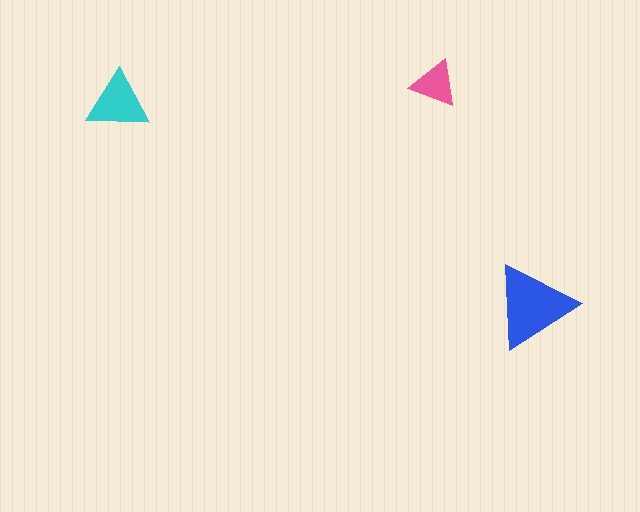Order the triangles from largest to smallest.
the blue one, the cyan one, the pink one.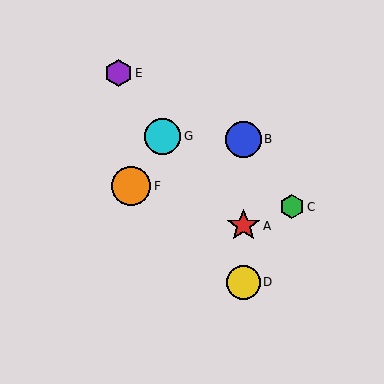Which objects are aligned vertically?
Objects A, B, D are aligned vertically.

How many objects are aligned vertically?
3 objects (A, B, D) are aligned vertically.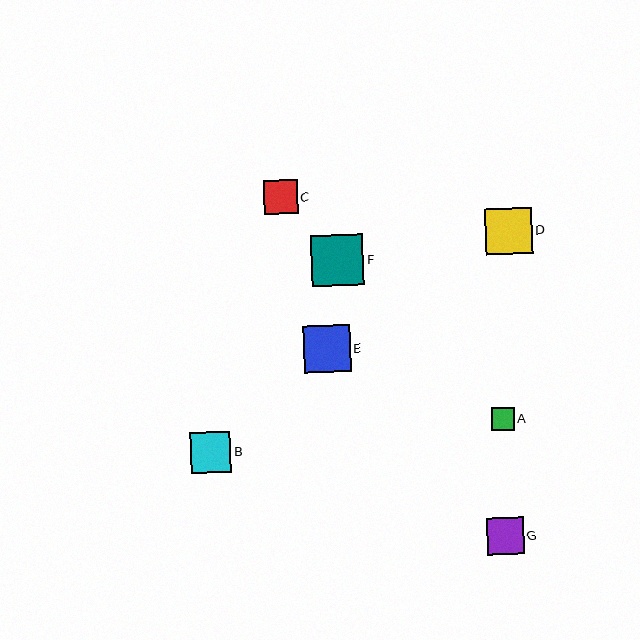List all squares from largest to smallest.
From largest to smallest: F, E, D, B, G, C, A.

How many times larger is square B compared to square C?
Square B is approximately 1.2 times the size of square C.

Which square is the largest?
Square F is the largest with a size of approximately 52 pixels.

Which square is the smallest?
Square A is the smallest with a size of approximately 23 pixels.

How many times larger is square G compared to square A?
Square G is approximately 1.6 times the size of square A.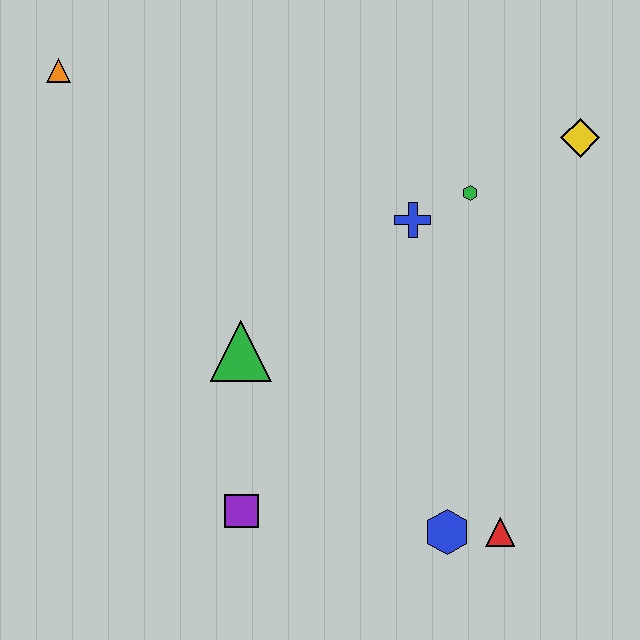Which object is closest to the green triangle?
The purple square is closest to the green triangle.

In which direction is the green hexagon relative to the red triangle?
The green hexagon is above the red triangle.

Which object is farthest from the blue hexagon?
The orange triangle is farthest from the blue hexagon.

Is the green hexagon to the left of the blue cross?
No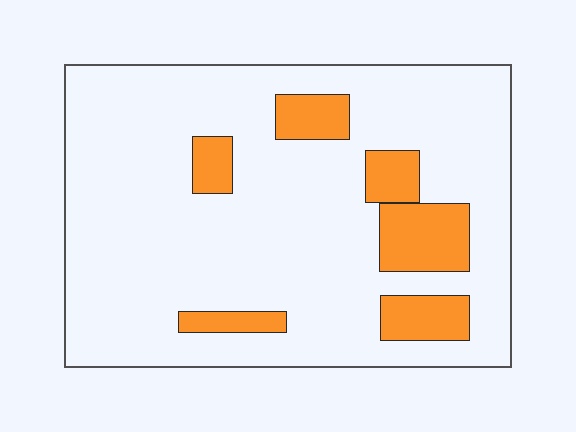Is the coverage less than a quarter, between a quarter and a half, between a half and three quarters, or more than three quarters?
Less than a quarter.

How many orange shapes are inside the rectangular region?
6.